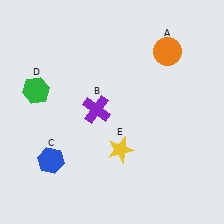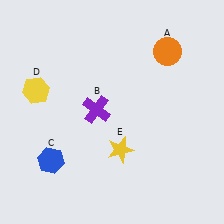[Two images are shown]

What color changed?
The hexagon (D) changed from green in Image 1 to yellow in Image 2.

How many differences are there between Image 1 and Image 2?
There is 1 difference between the two images.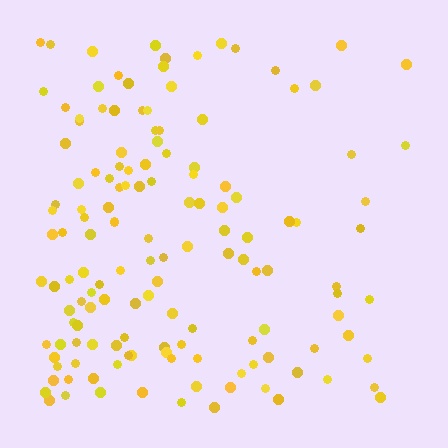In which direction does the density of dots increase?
From right to left, with the left side densest.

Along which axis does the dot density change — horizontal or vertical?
Horizontal.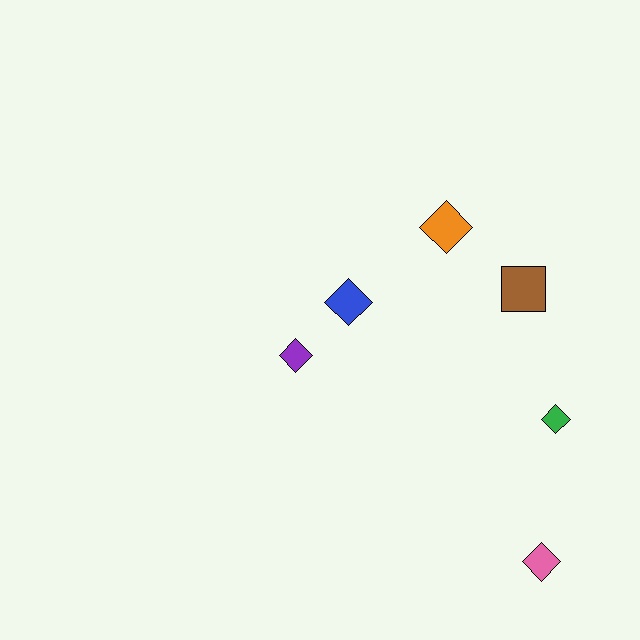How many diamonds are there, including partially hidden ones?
There are 5 diamonds.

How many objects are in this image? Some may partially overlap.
There are 6 objects.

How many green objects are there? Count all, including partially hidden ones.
There is 1 green object.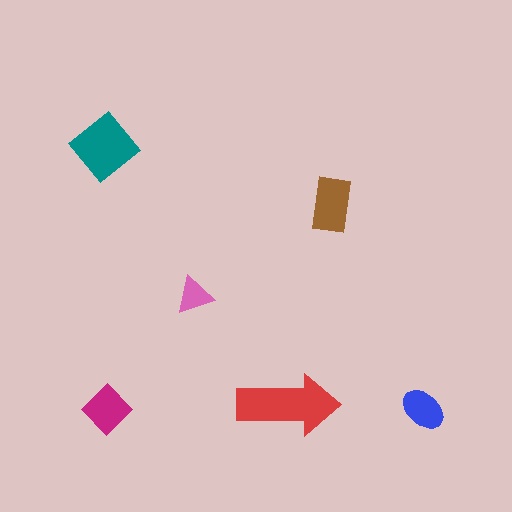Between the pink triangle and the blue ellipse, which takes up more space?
The blue ellipse.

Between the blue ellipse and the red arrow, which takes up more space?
The red arrow.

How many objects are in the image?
There are 6 objects in the image.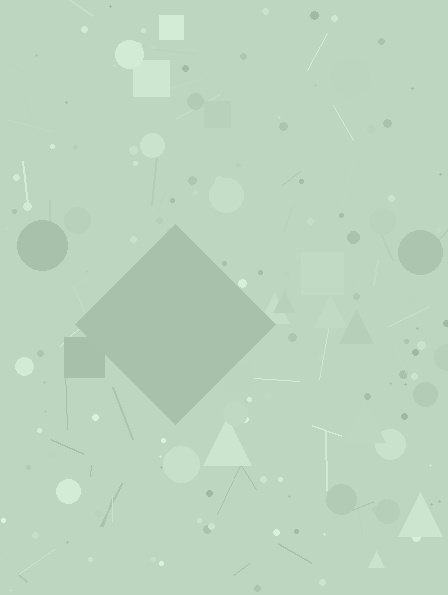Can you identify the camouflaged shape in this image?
The camouflaged shape is a diamond.